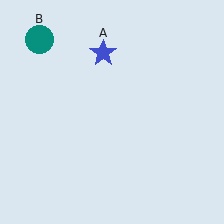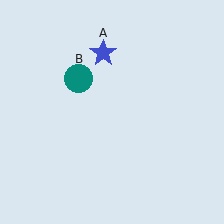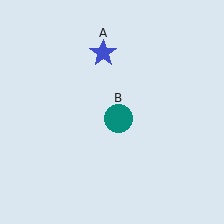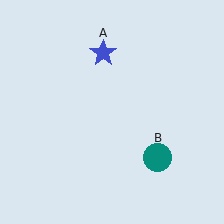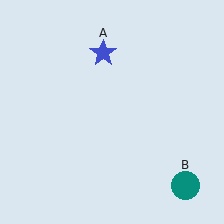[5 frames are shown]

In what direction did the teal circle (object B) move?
The teal circle (object B) moved down and to the right.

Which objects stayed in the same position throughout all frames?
Blue star (object A) remained stationary.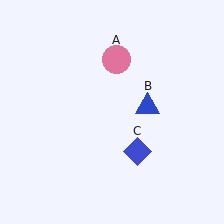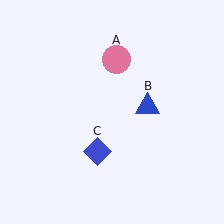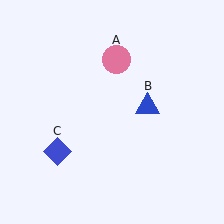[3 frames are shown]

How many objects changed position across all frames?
1 object changed position: blue diamond (object C).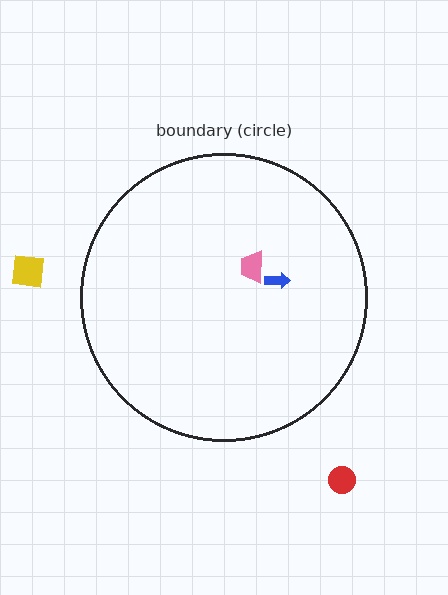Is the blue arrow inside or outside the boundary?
Inside.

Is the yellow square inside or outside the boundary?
Outside.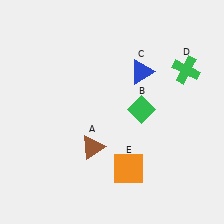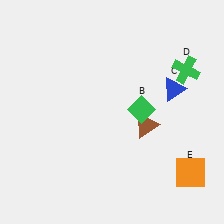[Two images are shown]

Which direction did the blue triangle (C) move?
The blue triangle (C) moved right.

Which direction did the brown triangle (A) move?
The brown triangle (A) moved right.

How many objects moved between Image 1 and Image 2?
3 objects moved between the two images.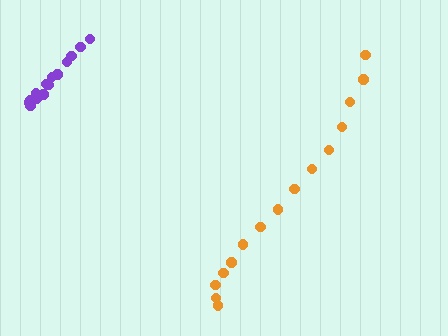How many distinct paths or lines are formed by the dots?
There are 2 distinct paths.